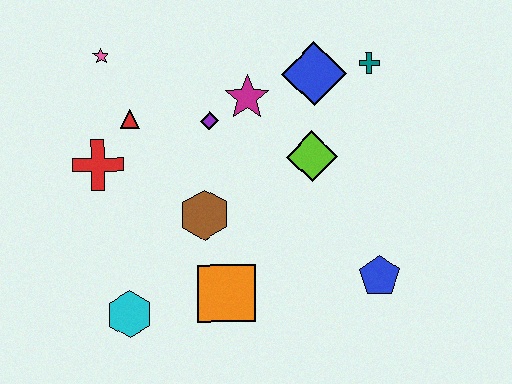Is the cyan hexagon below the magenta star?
Yes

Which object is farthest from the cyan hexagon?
The teal cross is farthest from the cyan hexagon.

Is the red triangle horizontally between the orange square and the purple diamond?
No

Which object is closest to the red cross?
The red triangle is closest to the red cross.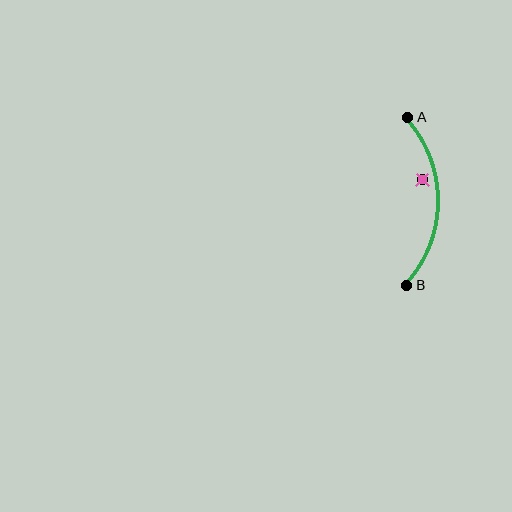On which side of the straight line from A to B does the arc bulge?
The arc bulges to the right of the straight line connecting A and B.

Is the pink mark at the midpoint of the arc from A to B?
No — the pink mark does not lie on the arc at all. It sits slightly inside the curve.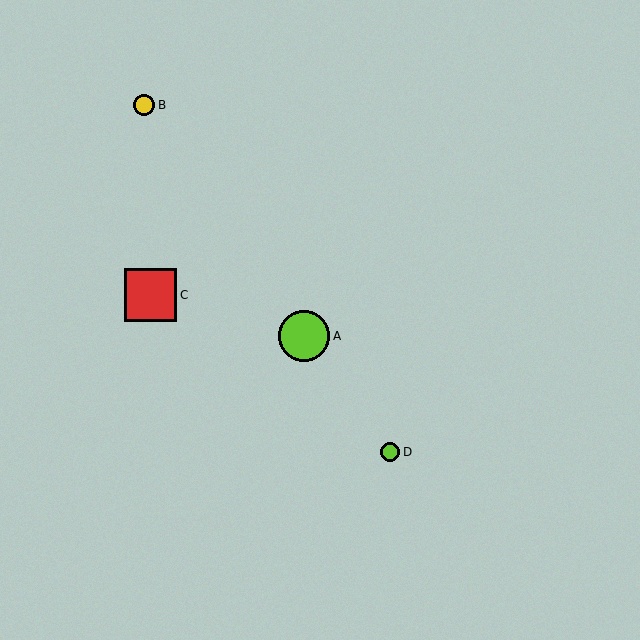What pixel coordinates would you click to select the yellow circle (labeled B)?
Click at (144, 105) to select the yellow circle B.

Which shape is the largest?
The red square (labeled C) is the largest.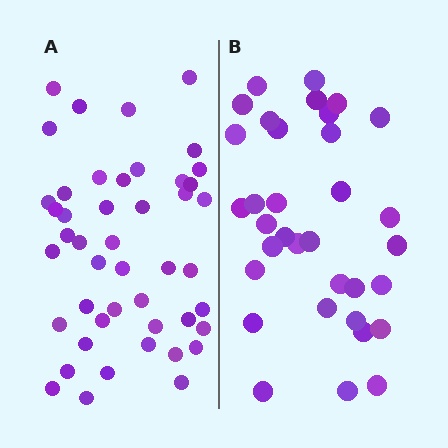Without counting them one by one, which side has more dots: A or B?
Region A (the left region) has more dots.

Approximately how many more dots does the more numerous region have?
Region A has roughly 12 or so more dots than region B.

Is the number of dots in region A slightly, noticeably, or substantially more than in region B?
Region A has noticeably more, but not dramatically so. The ratio is roughly 1.4 to 1.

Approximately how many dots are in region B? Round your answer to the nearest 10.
About 30 dots. (The exact count is 34, which rounds to 30.)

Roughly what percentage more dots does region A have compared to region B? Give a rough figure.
About 35% more.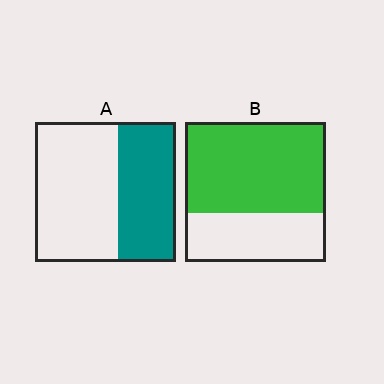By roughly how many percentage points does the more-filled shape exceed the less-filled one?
By roughly 25 percentage points (B over A).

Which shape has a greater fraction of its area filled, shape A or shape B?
Shape B.